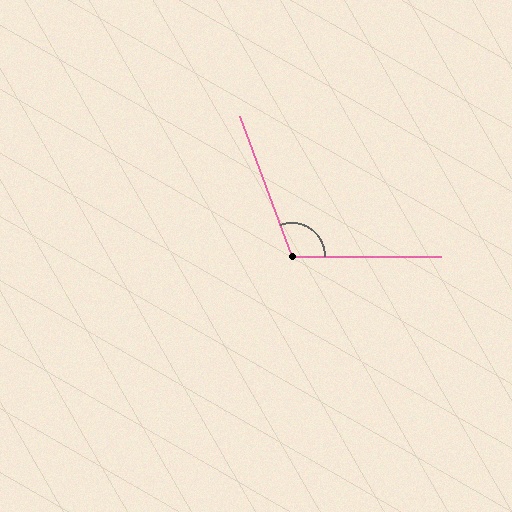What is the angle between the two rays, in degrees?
Approximately 110 degrees.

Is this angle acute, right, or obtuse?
It is obtuse.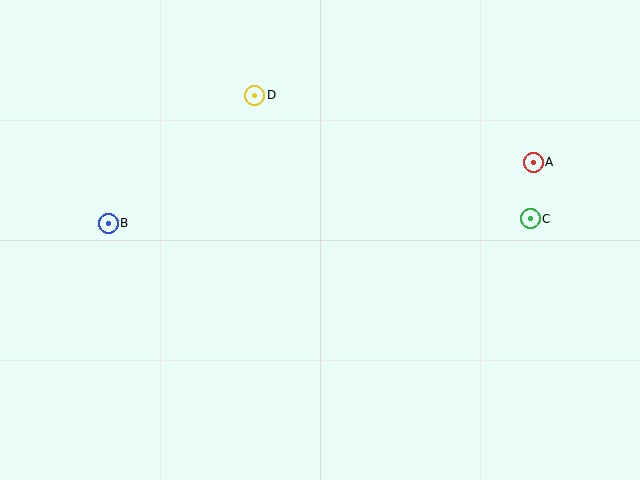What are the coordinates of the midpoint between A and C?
The midpoint between A and C is at (532, 191).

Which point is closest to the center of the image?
Point D at (255, 95) is closest to the center.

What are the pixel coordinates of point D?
Point D is at (255, 95).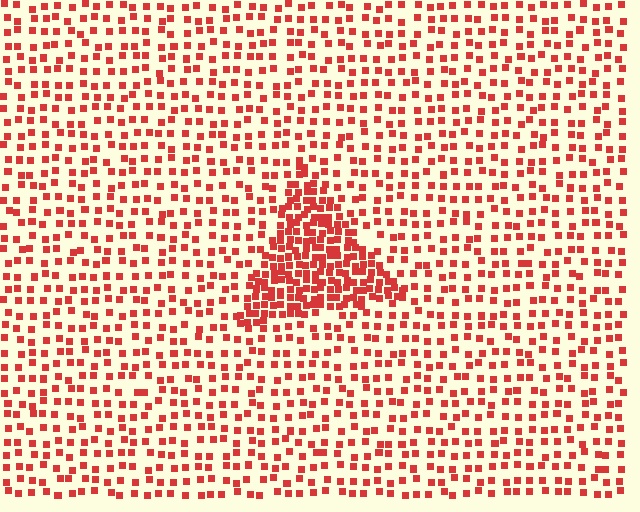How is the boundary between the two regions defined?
The boundary is defined by a change in element density (approximately 2.5x ratio). All elements are the same color, size, and shape.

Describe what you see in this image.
The image contains small red elements arranged at two different densities. A triangle-shaped region is visible where the elements are more densely packed than the surrounding area.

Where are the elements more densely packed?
The elements are more densely packed inside the triangle boundary.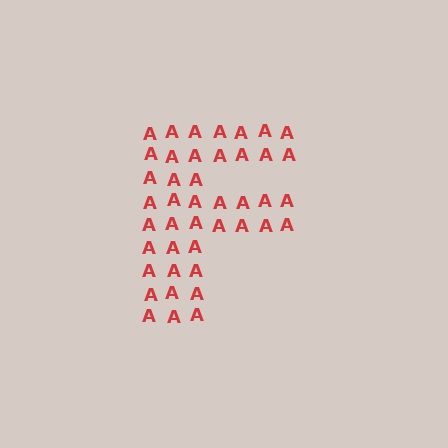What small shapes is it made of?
It is made of small letter A's.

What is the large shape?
The large shape is the letter F.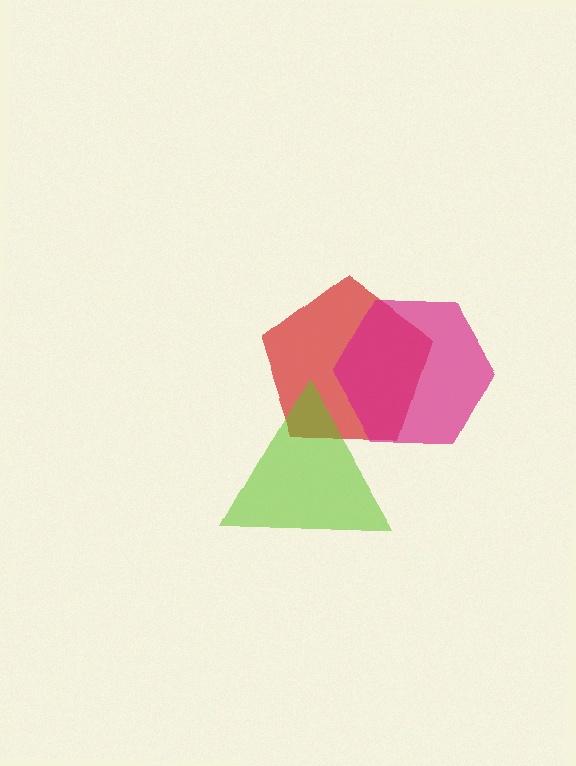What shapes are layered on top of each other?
The layered shapes are: a red pentagon, a lime triangle, a magenta hexagon.